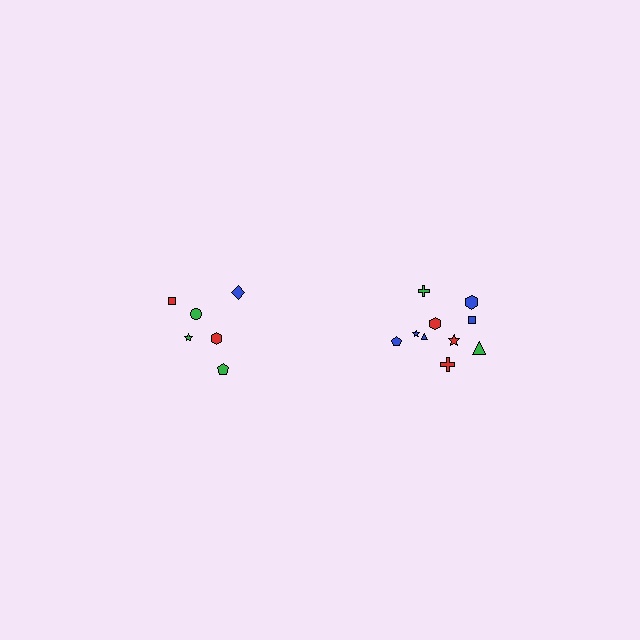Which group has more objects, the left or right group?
The right group.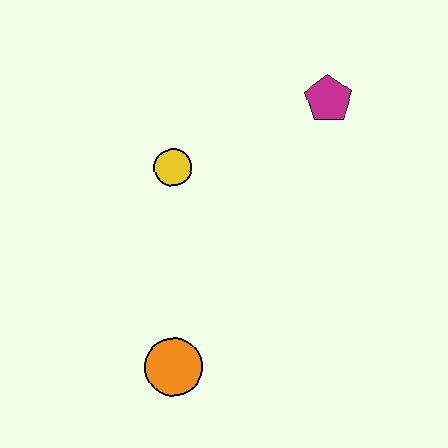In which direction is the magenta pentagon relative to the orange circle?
The magenta pentagon is above the orange circle.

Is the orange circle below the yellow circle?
Yes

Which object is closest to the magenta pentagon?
The yellow circle is closest to the magenta pentagon.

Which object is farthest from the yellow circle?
The orange circle is farthest from the yellow circle.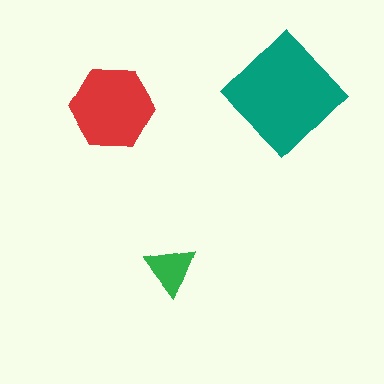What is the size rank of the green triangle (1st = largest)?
3rd.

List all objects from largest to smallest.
The teal diamond, the red hexagon, the green triangle.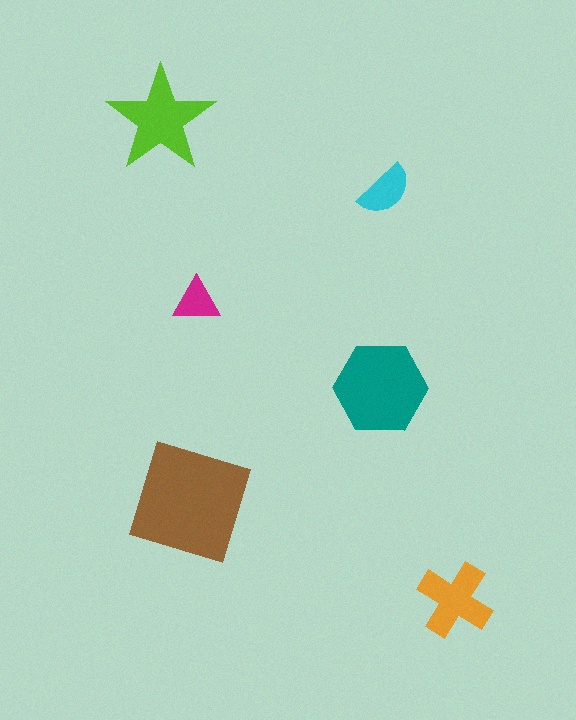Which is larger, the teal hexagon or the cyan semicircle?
The teal hexagon.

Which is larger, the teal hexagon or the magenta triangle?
The teal hexagon.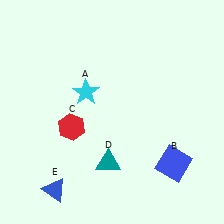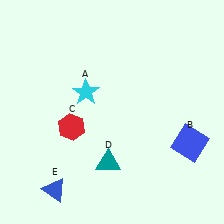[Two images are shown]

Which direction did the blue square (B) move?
The blue square (B) moved up.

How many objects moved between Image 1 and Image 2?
1 object moved between the two images.